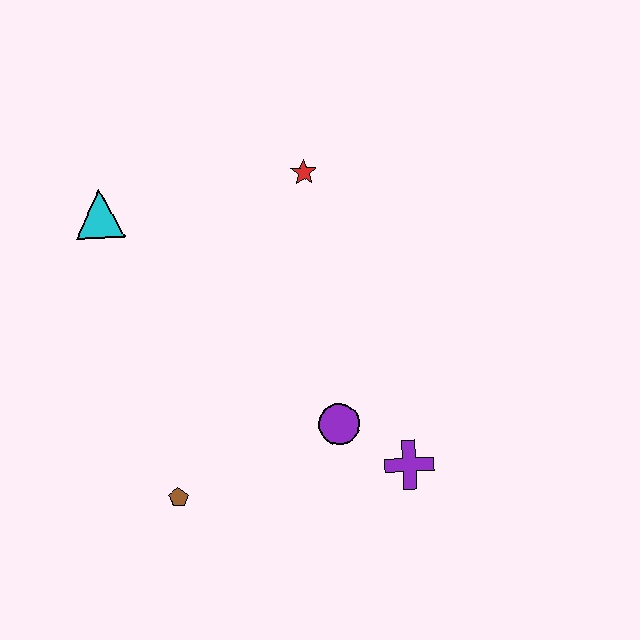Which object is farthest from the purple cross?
The cyan triangle is farthest from the purple cross.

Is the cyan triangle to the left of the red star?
Yes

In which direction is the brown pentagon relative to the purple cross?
The brown pentagon is to the left of the purple cross.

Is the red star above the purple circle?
Yes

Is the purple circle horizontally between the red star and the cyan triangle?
No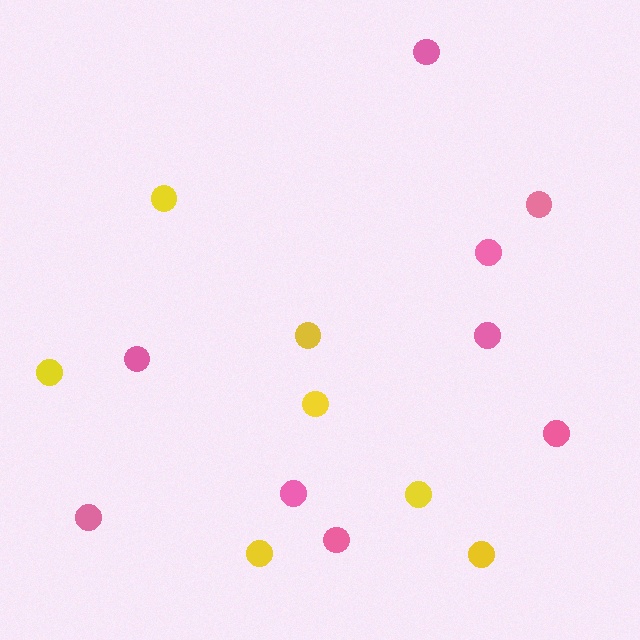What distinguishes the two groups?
There are 2 groups: one group of yellow circles (7) and one group of pink circles (9).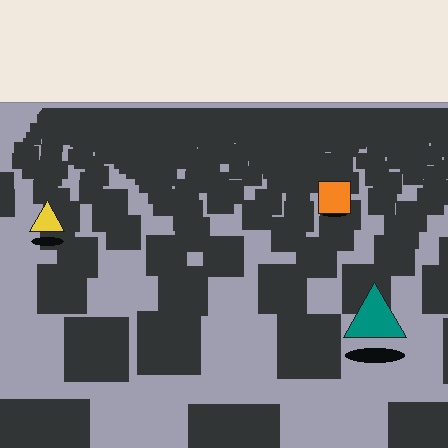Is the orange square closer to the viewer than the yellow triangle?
No. The yellow triangle is closer — you can tell from the texture gradient: the ground texture is coarser near it.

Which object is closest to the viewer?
The teal triangle is closest. The texture marks near it are larger and more spread out.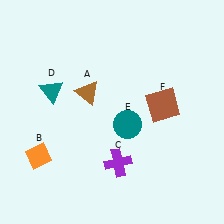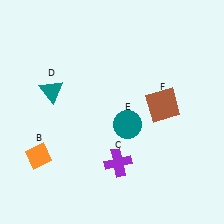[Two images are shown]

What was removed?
The brown triangle (A) was removed in Image 2.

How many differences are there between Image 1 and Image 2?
There is 1 difference between the two images.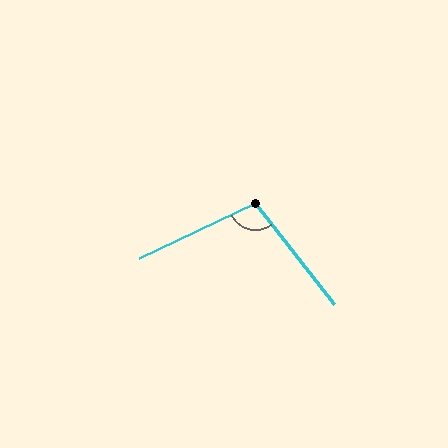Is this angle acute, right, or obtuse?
It is obtuse.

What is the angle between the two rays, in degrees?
Approximately 103 degrees.